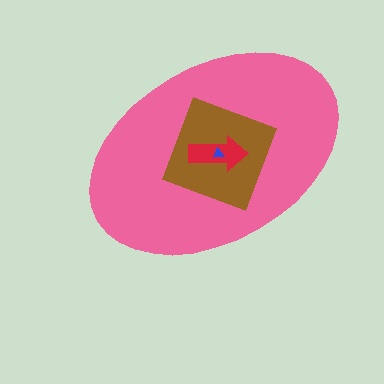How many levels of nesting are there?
4.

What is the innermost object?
The blue triangle.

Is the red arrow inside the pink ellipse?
Yes.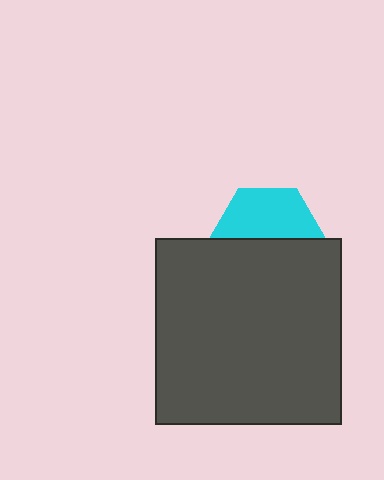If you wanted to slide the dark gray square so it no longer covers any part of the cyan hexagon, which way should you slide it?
Slide it down — that is the most direct way to separate the two shapes.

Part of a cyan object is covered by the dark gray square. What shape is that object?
It is a hexagon.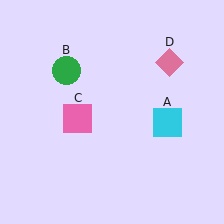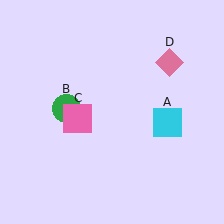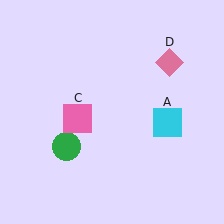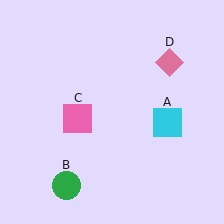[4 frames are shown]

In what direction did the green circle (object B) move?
The green circle (object B) moved down.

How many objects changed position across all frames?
1 object changed position: green circle (object B).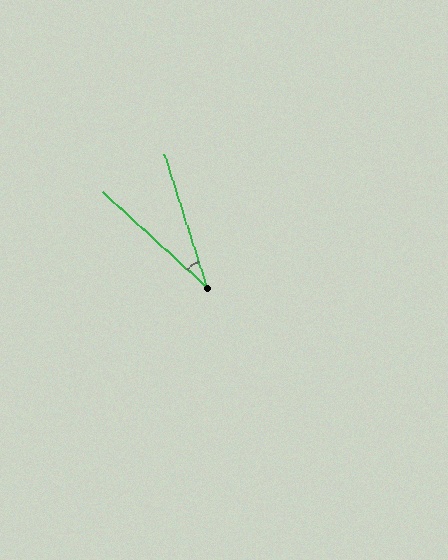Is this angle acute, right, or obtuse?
It is acute.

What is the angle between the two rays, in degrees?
Approximately 30 degrees.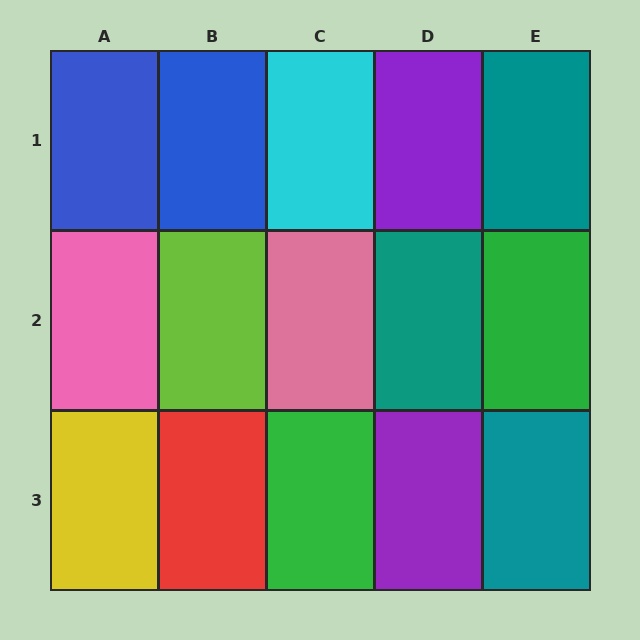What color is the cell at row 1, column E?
Teal.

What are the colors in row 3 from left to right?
Yellow, red, green, purple, teal.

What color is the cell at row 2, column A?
Pink.